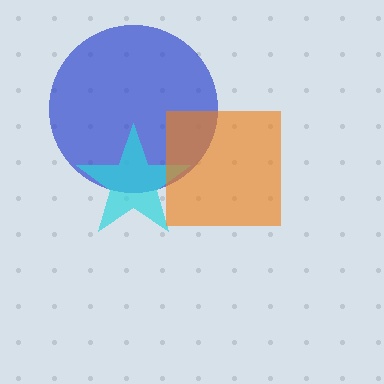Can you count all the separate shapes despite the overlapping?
Yes, there are 3 separate shapes.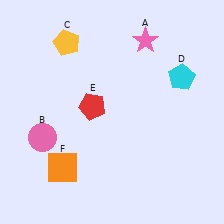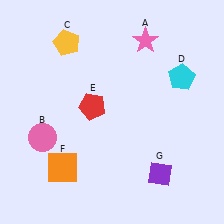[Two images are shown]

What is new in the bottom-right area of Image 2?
A purple diamond (G) was added in the bottom-right area of Image 2.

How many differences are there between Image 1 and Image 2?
There is 1 difference between the two images.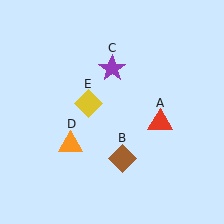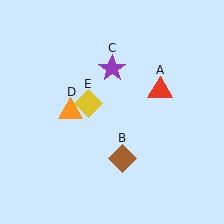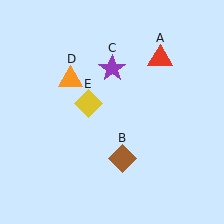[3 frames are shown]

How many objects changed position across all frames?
2 objects changed position: red triangle (object A), orange triangle (object D).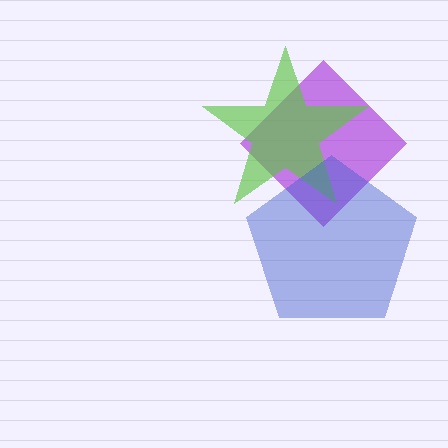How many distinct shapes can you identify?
There are 3 distinct shapes: a purple diamond, a lime star, a blue pentagon.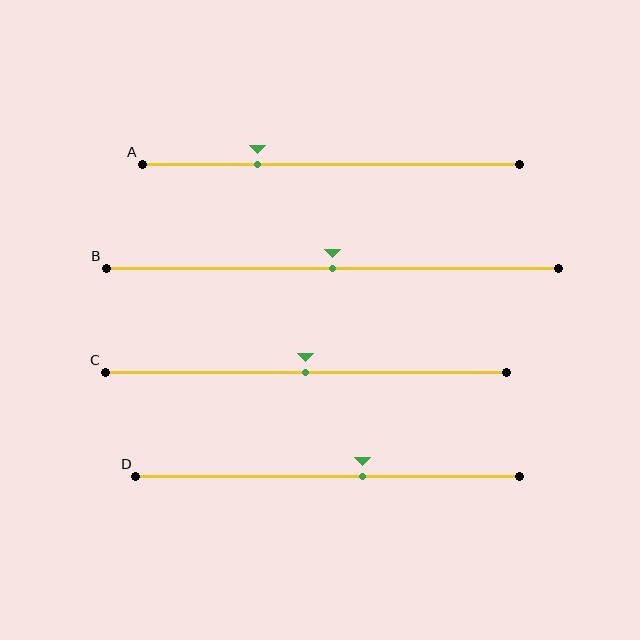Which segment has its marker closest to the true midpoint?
Segment B has its marker closest to the true midpoint.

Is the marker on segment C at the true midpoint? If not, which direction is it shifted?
Yes, the marker on segment C is at the true midpoint.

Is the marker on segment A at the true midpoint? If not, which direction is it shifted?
No, the marker on segment A is shifted to the left by about 20% of the segment length.